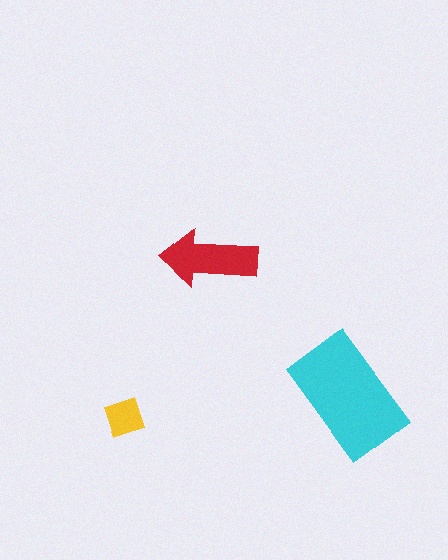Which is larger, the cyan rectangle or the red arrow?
The cyan rectangle.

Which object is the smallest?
The yellow square.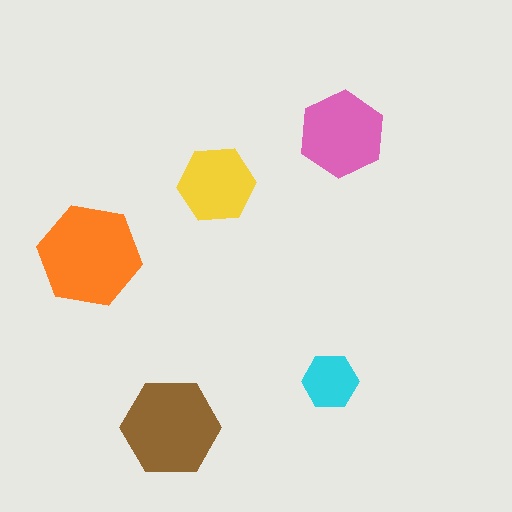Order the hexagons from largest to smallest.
the orange one, the brown one, the pink one, the yellow one, the cyan one.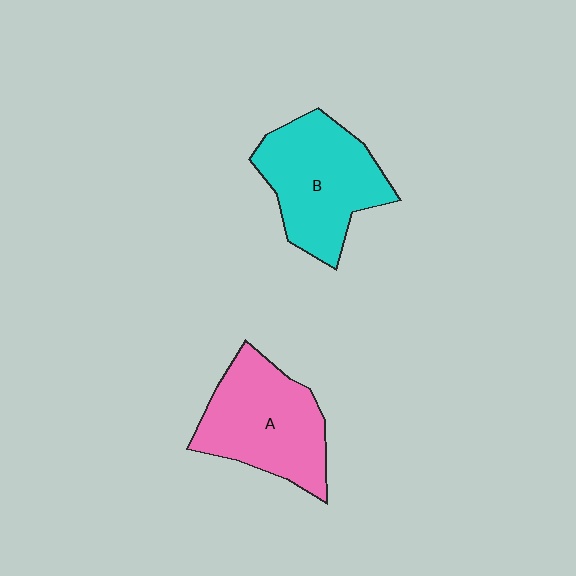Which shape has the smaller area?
Shape A (pink).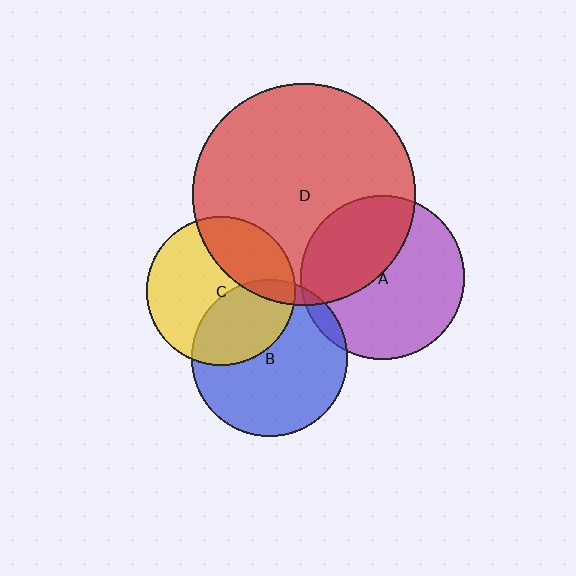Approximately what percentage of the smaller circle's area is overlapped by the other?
Approximately 5%.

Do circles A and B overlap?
Yes.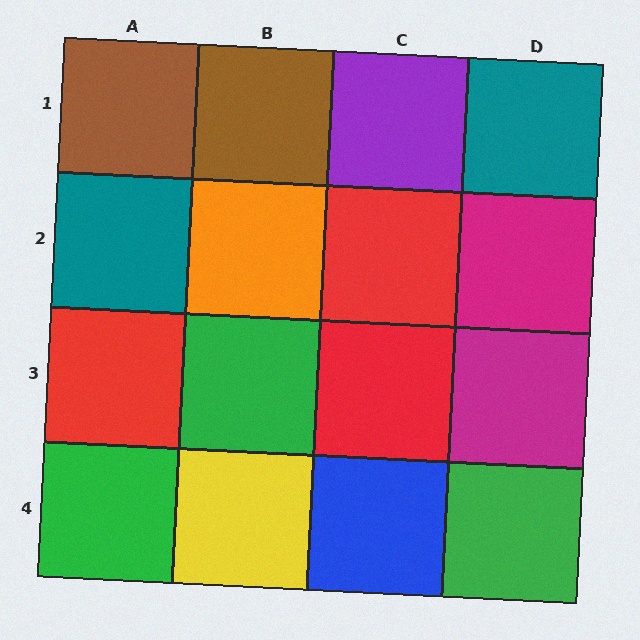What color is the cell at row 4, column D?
Green.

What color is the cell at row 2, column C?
Red.